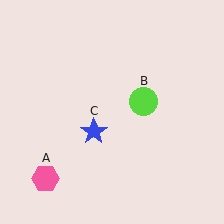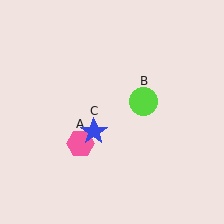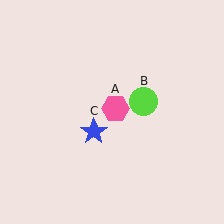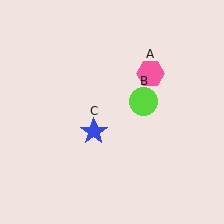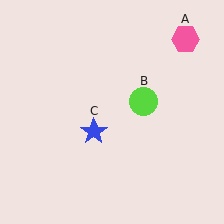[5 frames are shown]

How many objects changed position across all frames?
1 object changed position: pink hexagon (object A).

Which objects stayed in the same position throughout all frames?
Lime circle (object B) and blue star (object C) remained stationary.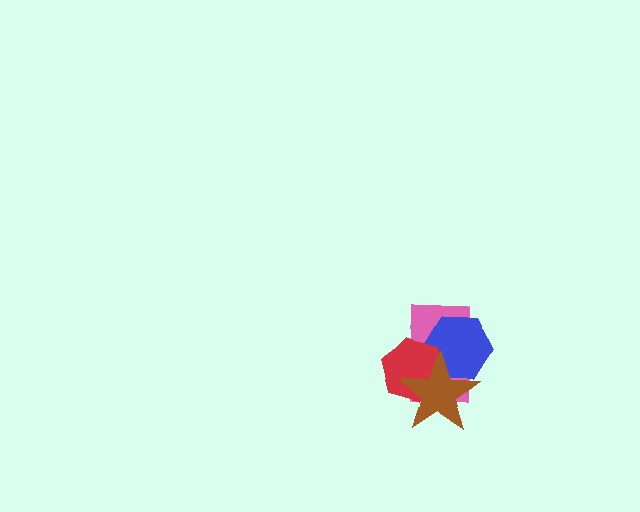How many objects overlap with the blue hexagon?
3 objects overlap with the blue hexagon.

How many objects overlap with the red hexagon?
3 objects overlap with the red hexagon.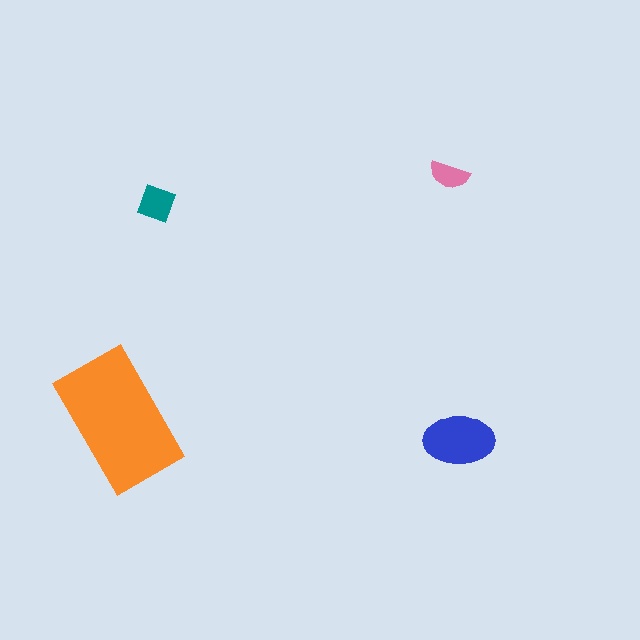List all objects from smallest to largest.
The pink semicircle, the teal square, the blue ellipse, the orange rectangle.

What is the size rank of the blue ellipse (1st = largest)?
2nd.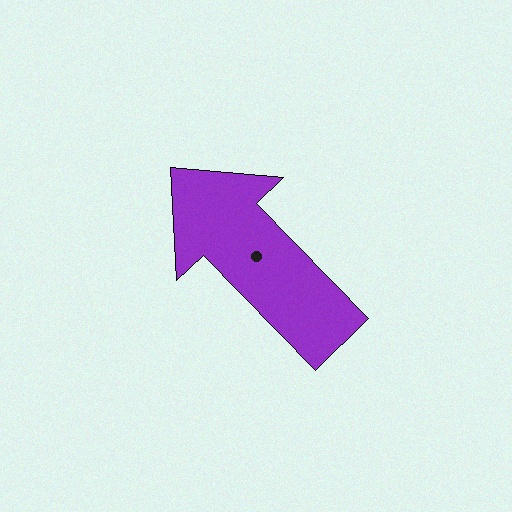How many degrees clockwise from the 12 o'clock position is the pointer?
Approximately 316 degrees.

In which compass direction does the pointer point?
Northwest.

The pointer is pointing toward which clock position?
Roughly 11 o'clock.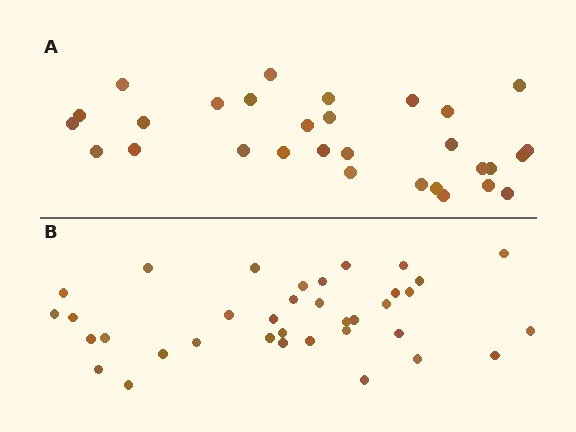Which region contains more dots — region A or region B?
Region B (the bottom region) has more dots.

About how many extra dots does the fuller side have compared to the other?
Region B has about 6 more dots than region A.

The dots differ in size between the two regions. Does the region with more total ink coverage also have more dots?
No. Region A has more total ink coverage because its dots are larger, but region B actually contains more individual dots. Total area can be misleading — the number of items is what matters here.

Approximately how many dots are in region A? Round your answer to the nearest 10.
About 30 dots.